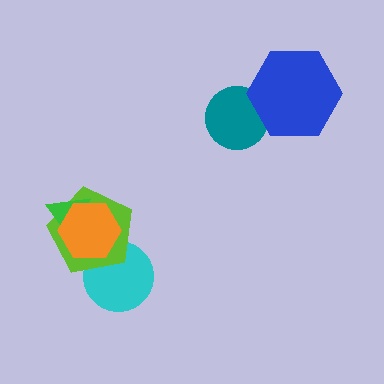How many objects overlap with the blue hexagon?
1 object overlaps with the blue hexagon.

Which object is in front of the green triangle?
The orange hexagon is in front of the green triangle.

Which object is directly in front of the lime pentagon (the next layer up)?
The green triangle is directly in front of the lime pentagon.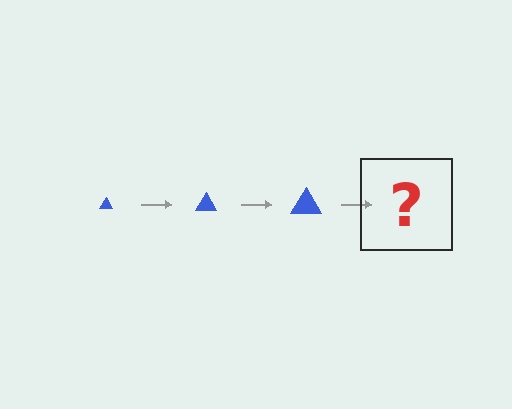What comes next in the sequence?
The next element should be a blue triangle, larger than the previous one.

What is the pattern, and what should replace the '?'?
The pattern is that the triangle gets progressively larger each step. The '?' should be a blue triangle, larger than the previous one.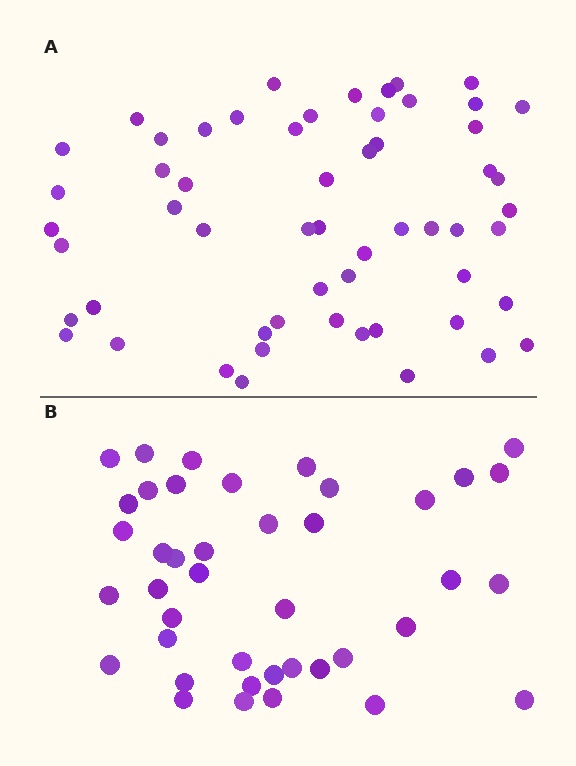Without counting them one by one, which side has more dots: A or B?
Region A (the top region) has more dots.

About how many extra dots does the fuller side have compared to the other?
Region A has approximately 15 more dots than region B.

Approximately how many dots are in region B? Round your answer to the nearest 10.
About 40 dots. (The exact count is 41, which rounds to 40.)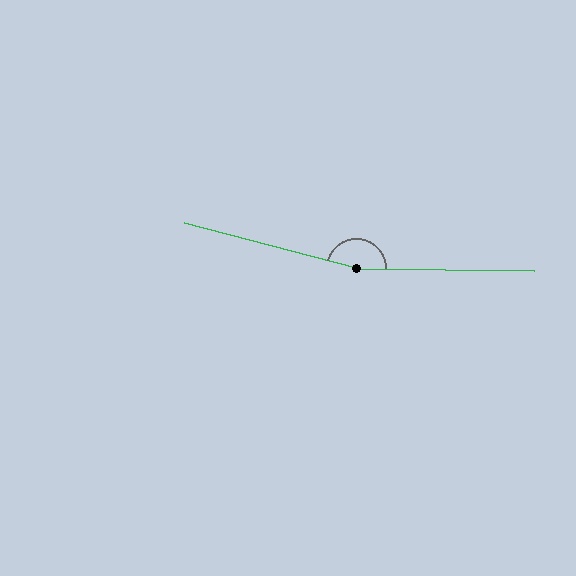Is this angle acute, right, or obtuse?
It is obtuse.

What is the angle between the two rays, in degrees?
Approximately 166 degrees.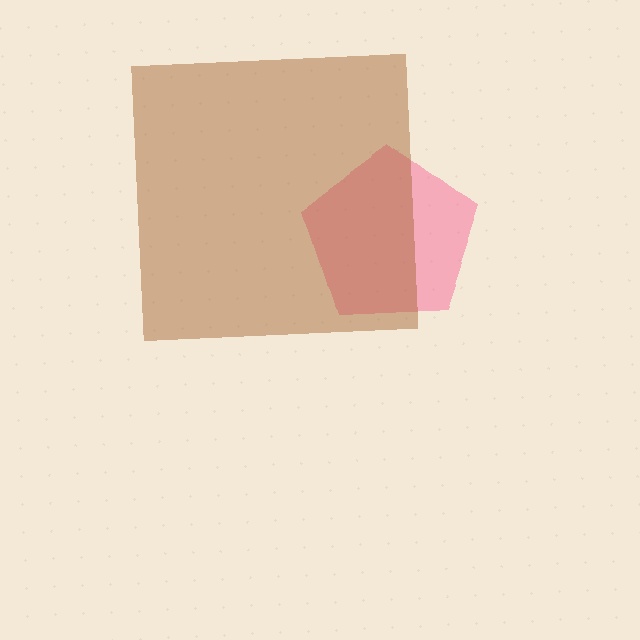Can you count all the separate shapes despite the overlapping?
Yes, there are 2 separate shapes.